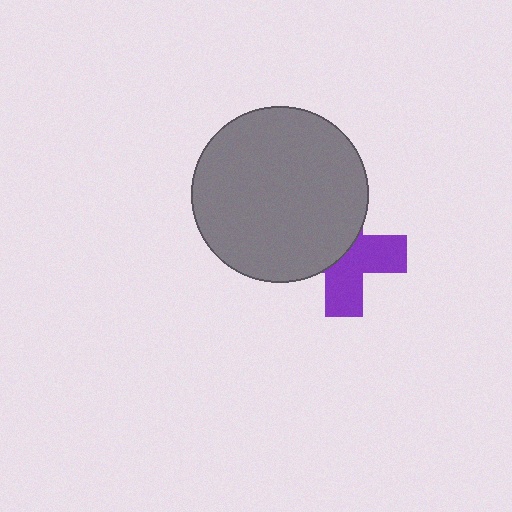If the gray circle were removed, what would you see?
You would see the complete purple cross.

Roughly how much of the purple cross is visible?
About half of it is visible (roughly 51%).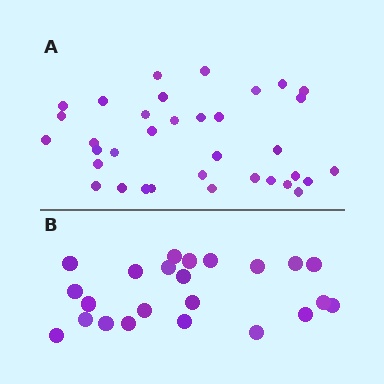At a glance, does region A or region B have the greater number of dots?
Region A (the top region) has more dots.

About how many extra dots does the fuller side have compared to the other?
Region A has roughly 12 or so more dots than region B.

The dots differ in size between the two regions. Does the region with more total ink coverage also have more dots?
No. Region B has more total ink coverage because its dots are larger, but region A actually contains more individual dots. Total area can be misleading — the number of items is what matters here.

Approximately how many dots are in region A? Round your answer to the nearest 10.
About 40 dots. (The exact count is 35, which rounds to 40.)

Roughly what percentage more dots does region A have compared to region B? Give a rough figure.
About 50% more.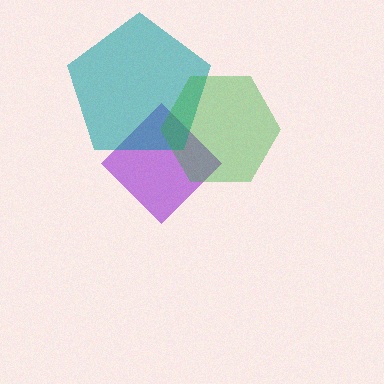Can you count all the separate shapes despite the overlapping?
Yes, there are 3 separate shapes.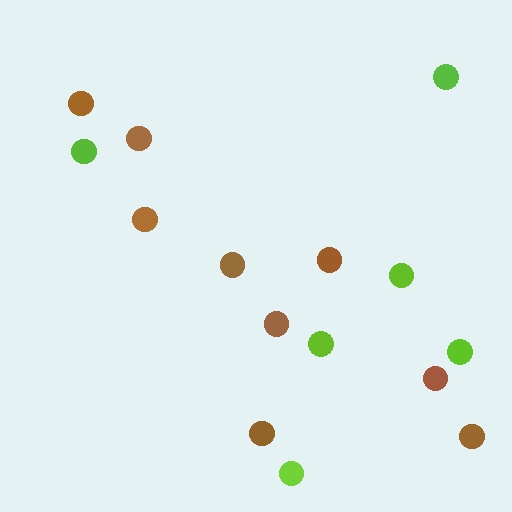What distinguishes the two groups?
There are 2 groups: one group of lime circles (6) and one group of brown circles (9).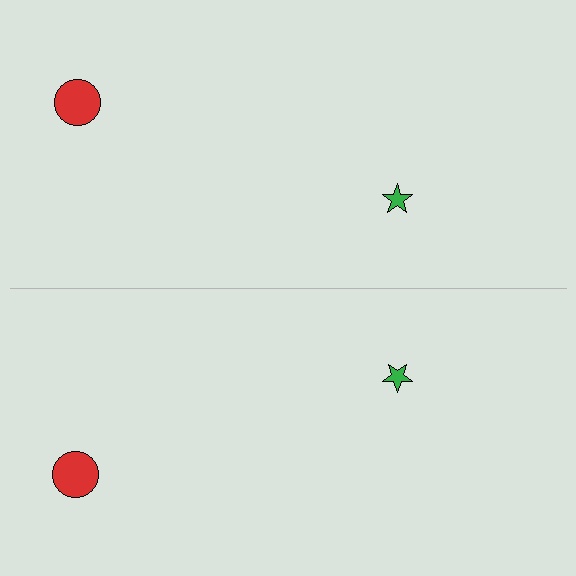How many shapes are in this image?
There are 4 shapes in this image.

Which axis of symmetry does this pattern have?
The pattern has a horizontal axis of symmetry running through the center of the image.